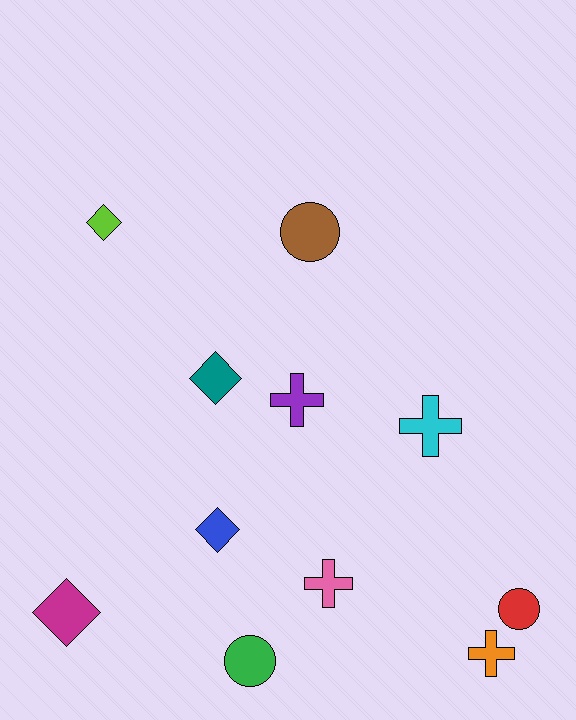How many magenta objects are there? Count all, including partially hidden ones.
There is 1 magenta object.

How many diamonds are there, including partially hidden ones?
There are 4 diamonds.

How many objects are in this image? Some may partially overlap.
There are 11 objects.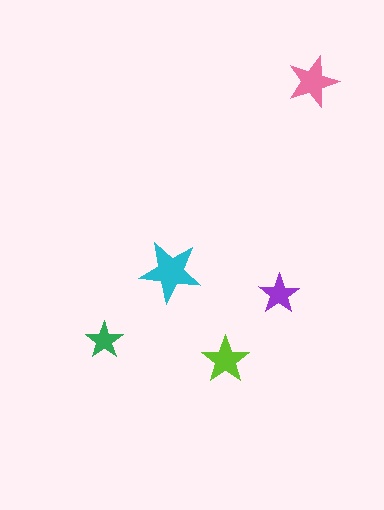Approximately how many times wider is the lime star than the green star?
About 1.5 times wider.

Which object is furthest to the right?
The pink star is rightmost.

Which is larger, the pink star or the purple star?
The pink one.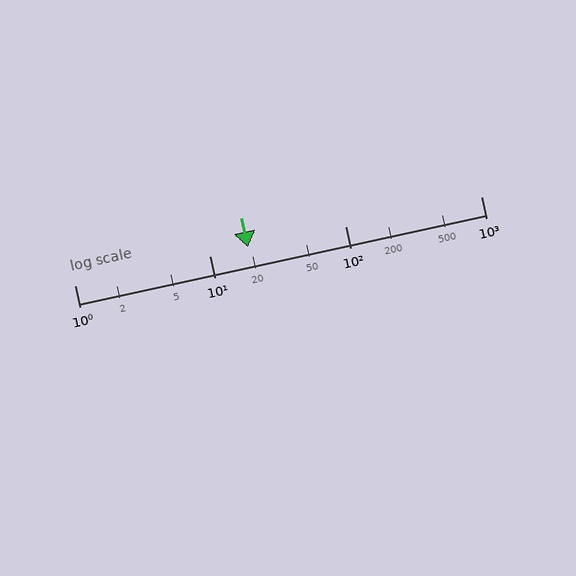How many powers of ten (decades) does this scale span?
The scale spans 3 decades, from 1 to 1000.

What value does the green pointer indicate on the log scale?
The pointer indicates approximately 19.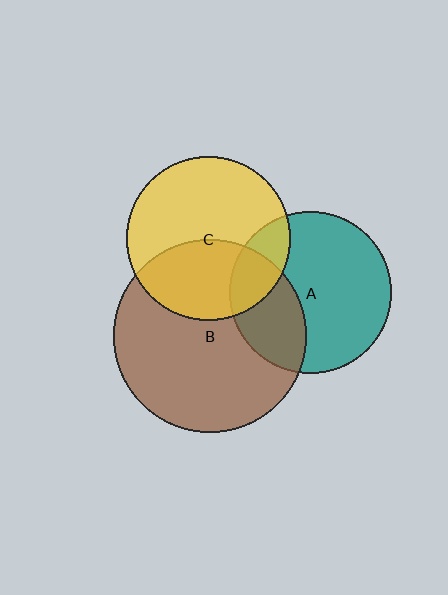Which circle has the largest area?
Circle B (brown).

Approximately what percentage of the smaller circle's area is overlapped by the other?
Approximately 30%.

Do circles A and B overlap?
Yes.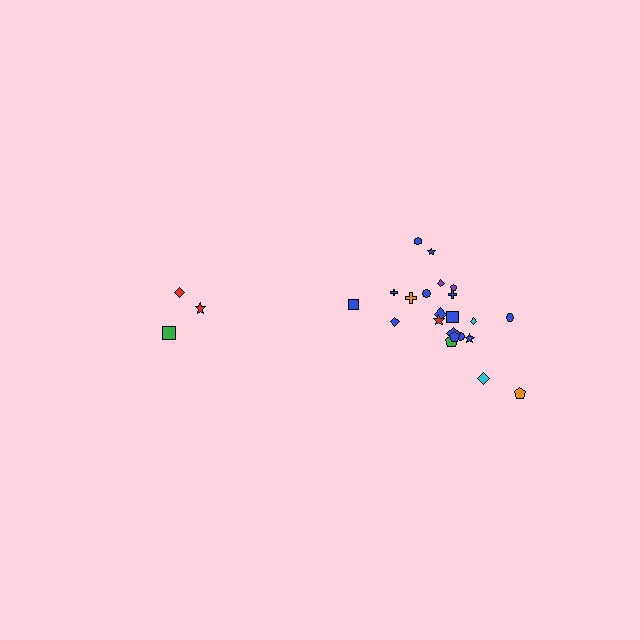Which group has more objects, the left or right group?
The right group.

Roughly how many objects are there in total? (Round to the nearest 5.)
Roughly 25 objects in total.